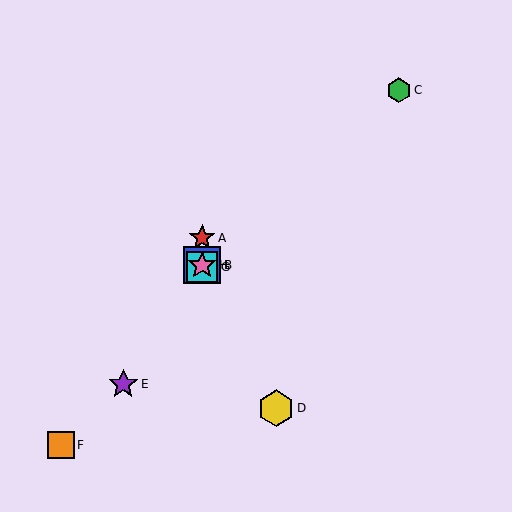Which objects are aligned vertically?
Objects A, B, G, H are aligned vertically.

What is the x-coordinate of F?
Object F is at x≈61.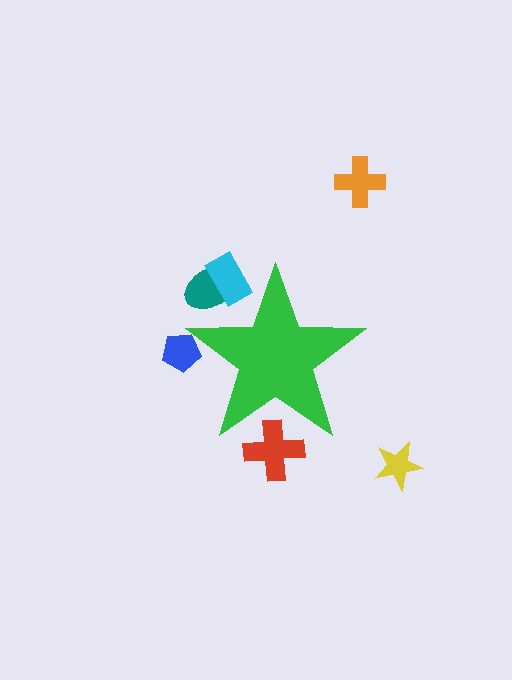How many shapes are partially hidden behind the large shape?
4 shapes are partially hidden.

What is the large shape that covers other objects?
A green star.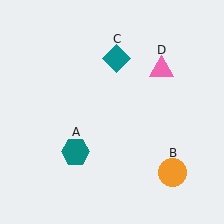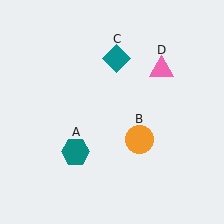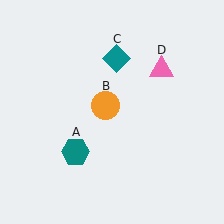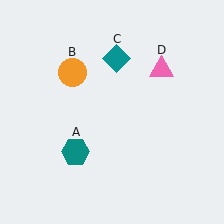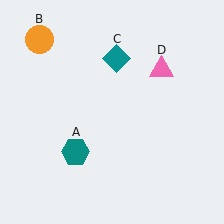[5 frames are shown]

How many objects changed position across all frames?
1 object changed position: orange circle (object B).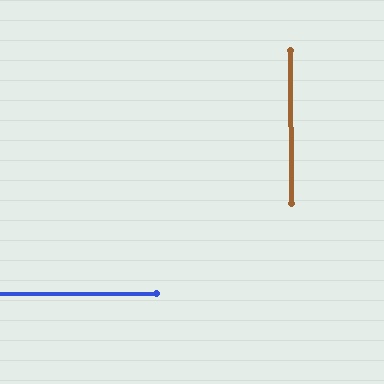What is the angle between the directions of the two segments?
Approximately 89 degrees.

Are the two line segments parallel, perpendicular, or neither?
Perpendicular — they meet at approximately 89°.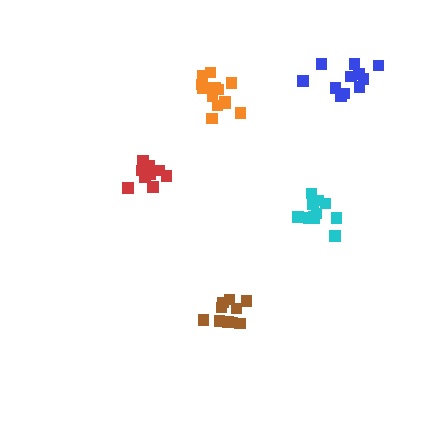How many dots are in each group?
Group 1: 11 dots, Group 2: 9 dots, Group 3: 13 dots, Group 4: 11 dots, Group 5: 10 dots (54 total).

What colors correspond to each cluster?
The clusters are colored: cyan, red, orange, blue, brown.